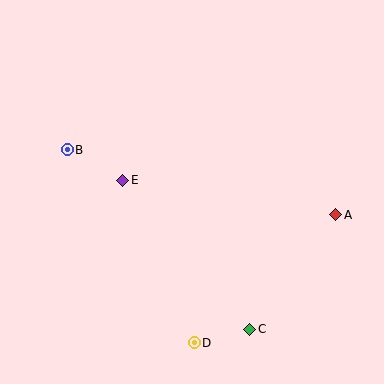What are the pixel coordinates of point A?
Point A is at (336, 215).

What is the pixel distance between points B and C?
The distance between B and C is 256 pixels.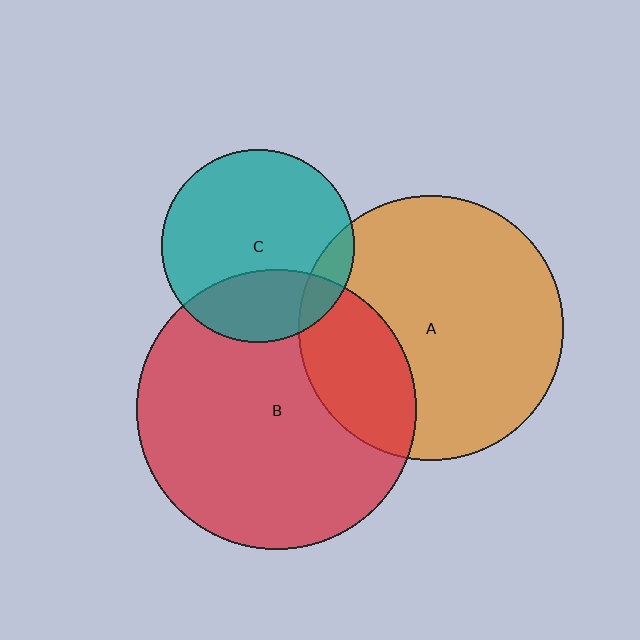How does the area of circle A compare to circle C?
Approximately 1.9 times.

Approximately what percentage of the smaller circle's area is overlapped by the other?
Approximately 30%.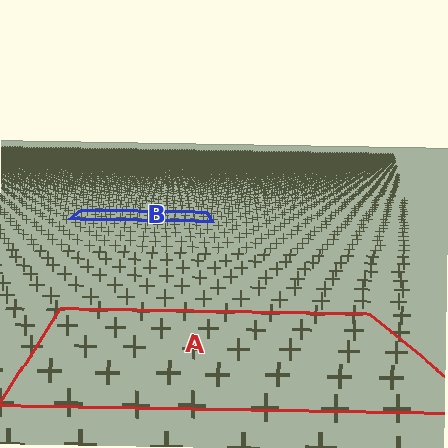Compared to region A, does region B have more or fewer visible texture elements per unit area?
Region B has more texture elements per unit area — they are packed more densely because it is farther away.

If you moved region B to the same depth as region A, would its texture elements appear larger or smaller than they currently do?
They would appear larger. At a closer depth, the same texture elements are projected at a bigger on-screen size.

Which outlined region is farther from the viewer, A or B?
Region B is farther from the viewer — the texture elements inside it appear smaller and more densely packed.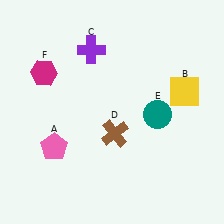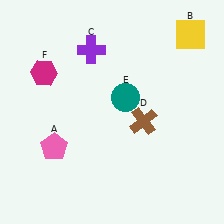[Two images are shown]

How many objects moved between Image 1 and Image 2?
3 objects moved between the two images.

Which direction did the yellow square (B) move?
The yellow square (B) moved up.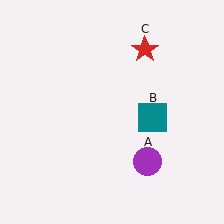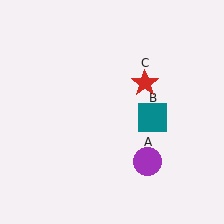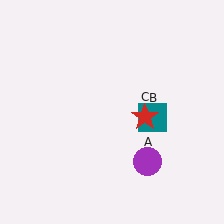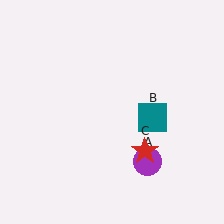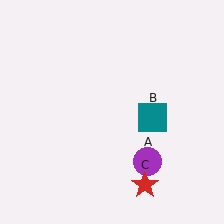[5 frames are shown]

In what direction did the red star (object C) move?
The red star (object C) moved down.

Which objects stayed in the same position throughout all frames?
Purple circle (object A) and teal square (object B) remained stationary.